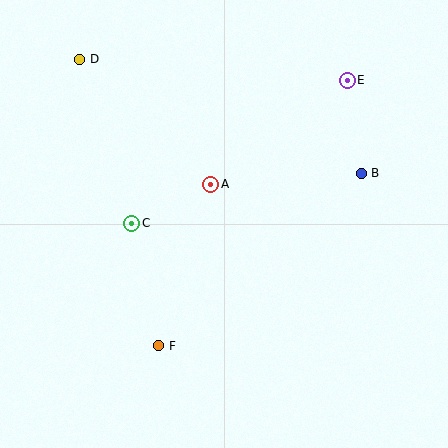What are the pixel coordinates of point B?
Point B is at (361, 173).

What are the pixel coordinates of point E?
Point E is at (347, 80).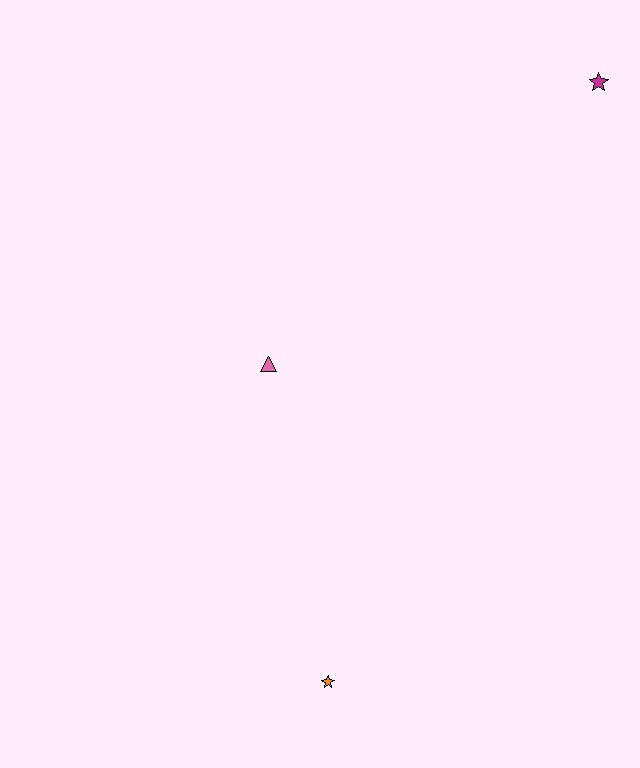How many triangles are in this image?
There is 1 triangle.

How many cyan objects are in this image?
There are no cyan objects.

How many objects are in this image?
There are 3 objects.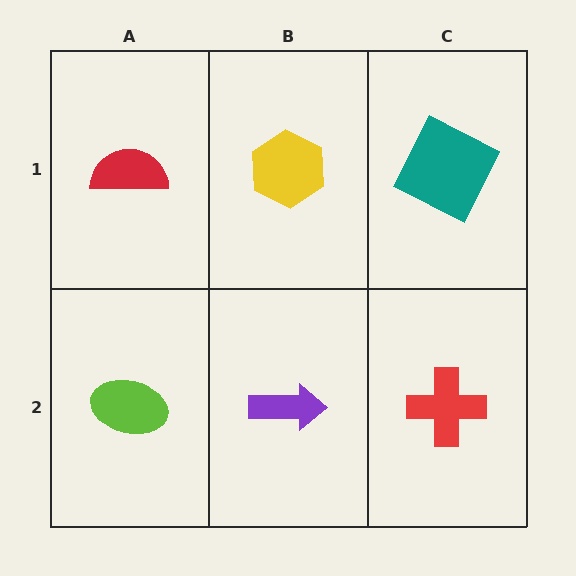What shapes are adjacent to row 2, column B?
A yellow hexagon (row 1, column B), a lime ellipse (row 2, column A), a red cross (row 2, column C).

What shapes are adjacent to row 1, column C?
A red cross (row 2, column C), a yellow hexagon (row 1, column B).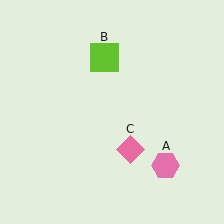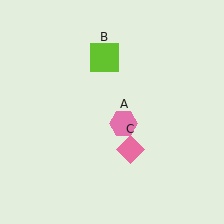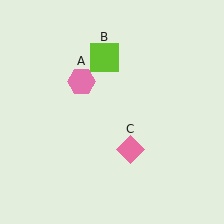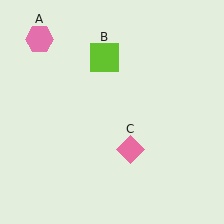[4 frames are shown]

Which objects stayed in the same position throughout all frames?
Lime square (object B) and pink diamond (object C) remained stationary.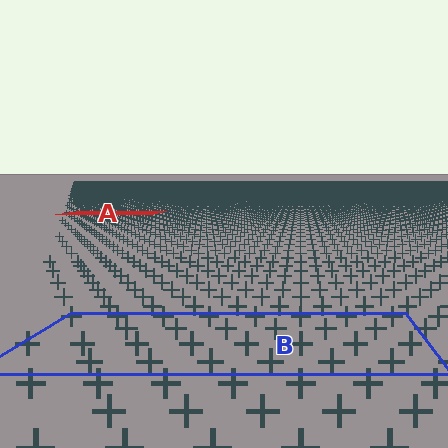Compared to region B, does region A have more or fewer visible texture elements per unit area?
Region A has more texture elements per unit area — they are packed more densely because it is farther away.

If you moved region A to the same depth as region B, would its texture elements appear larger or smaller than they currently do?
They would appear larger. At a closer depth, the same texture elements are projected at a bigger on-screen size.